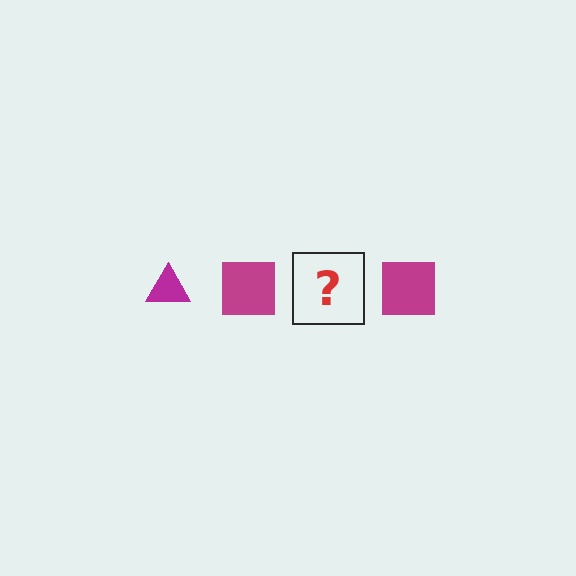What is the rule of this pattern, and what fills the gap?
The rule is that the pattern cycles through triangle, square shapes in magenta. The gap should be filled with a magenta triangle.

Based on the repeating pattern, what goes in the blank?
The blank should be a magenta triangle.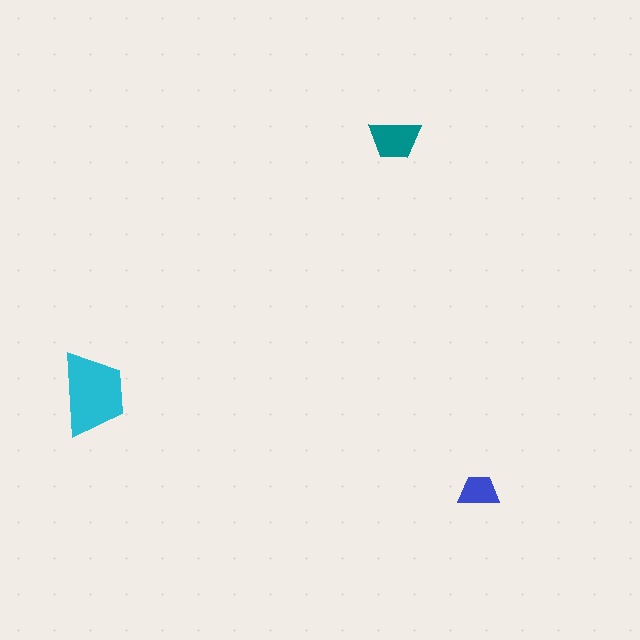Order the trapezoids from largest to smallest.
the cyan one, the teal one, the blue one.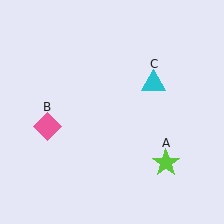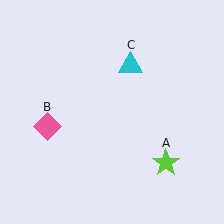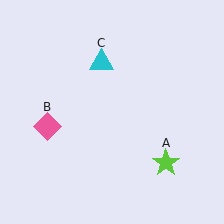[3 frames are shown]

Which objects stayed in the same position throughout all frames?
Lime star (object A) and pink diamond (object B) remained stationary.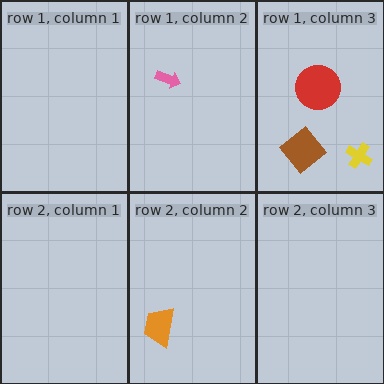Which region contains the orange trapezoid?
The row 2, column 2 region.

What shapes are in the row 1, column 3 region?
The brown diamond, the red circle, the yellow cross.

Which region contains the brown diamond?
The row 1, column 3 region.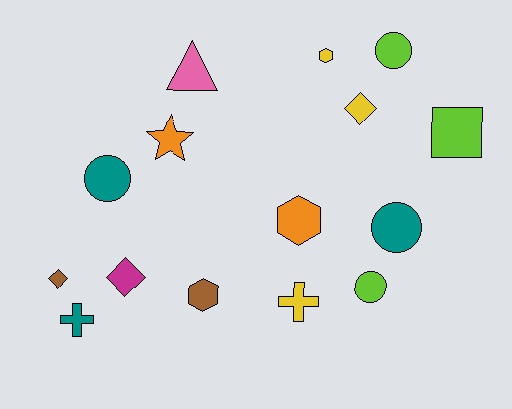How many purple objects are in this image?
There are no purple objects.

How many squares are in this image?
There is 1 square.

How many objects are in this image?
There are 15 objects.